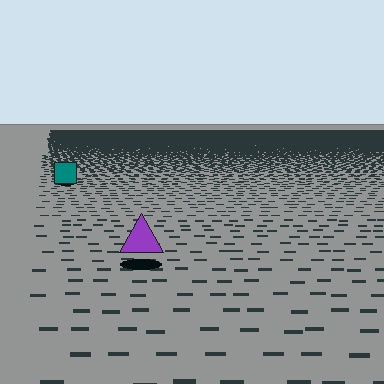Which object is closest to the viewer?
The purple triangle is closest. The texture marks near it are larger and more spread out.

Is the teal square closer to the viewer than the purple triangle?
No. The purple triangle is closer — you can tell from the texture gradient: the ground texture is coarser near it.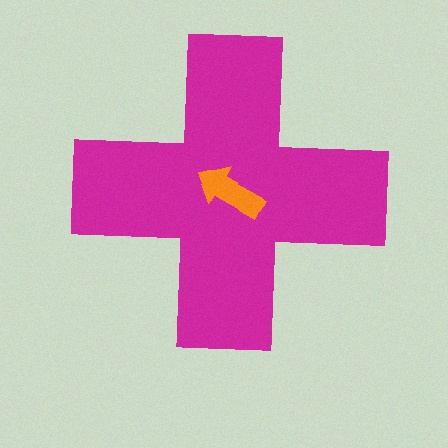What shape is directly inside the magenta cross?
The orange arrow.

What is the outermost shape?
The magenta cross.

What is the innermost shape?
The orange arrow.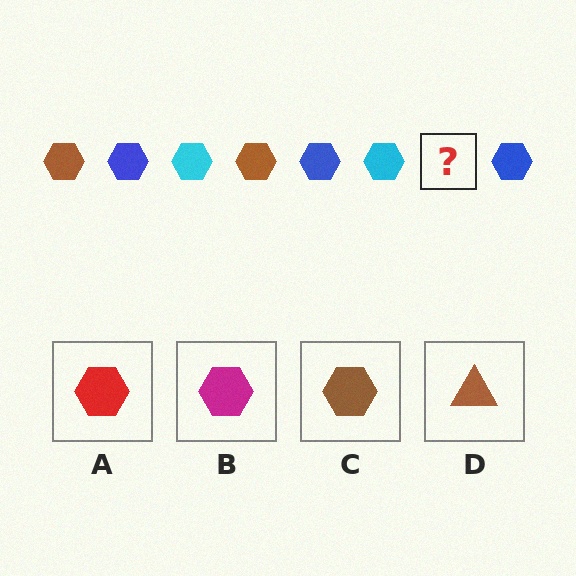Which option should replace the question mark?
Option C.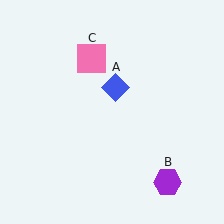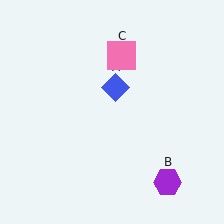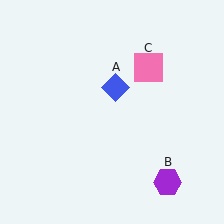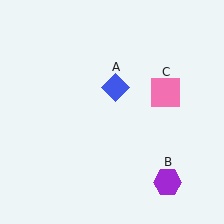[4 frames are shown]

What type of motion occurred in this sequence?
The pink square (object C) rotated clockwise around the center of the scene.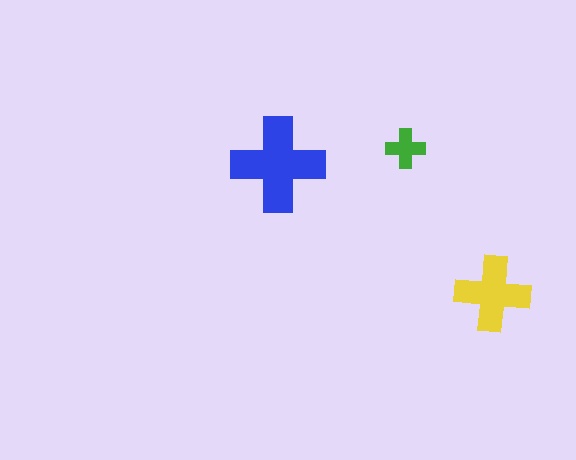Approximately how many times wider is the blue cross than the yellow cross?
About 1.5 times wider.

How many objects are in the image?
There are 3 objects in the image.